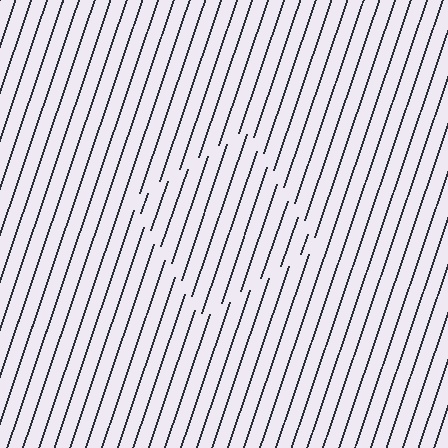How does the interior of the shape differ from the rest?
The interior of the shape contains the same grating, shifted by half a period — the contour is defined by the phase discontinuity where line-ends from the inner and outer gratings abut.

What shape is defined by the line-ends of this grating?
An illusory square. The interior of the shape contains the same grating, shifted by half a period — the contour is defined by the phase discontinuity where line-ends from the inner and outer gratings abut.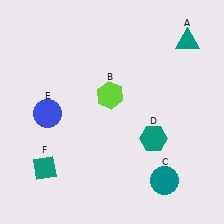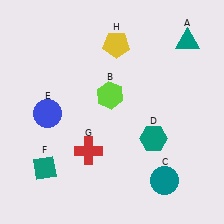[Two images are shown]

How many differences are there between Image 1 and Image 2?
There are 2 differences between the two images.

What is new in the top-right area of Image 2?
A yellow pentagon (H) was added in the top-right area of Image 2.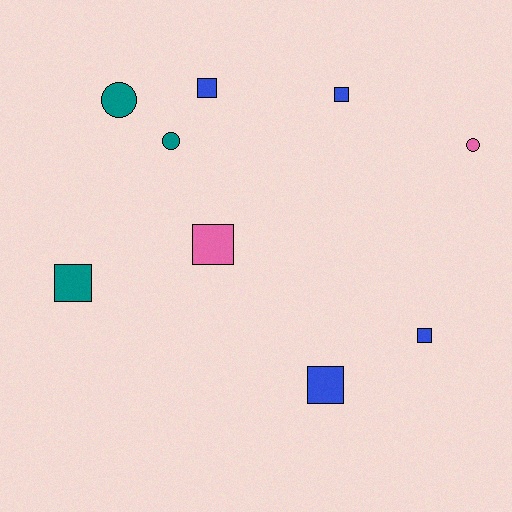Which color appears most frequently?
Blue, with 4 objects.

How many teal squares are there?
There is 1 teal square.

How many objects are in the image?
There are 9 objects.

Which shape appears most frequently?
Square, with 6 objects.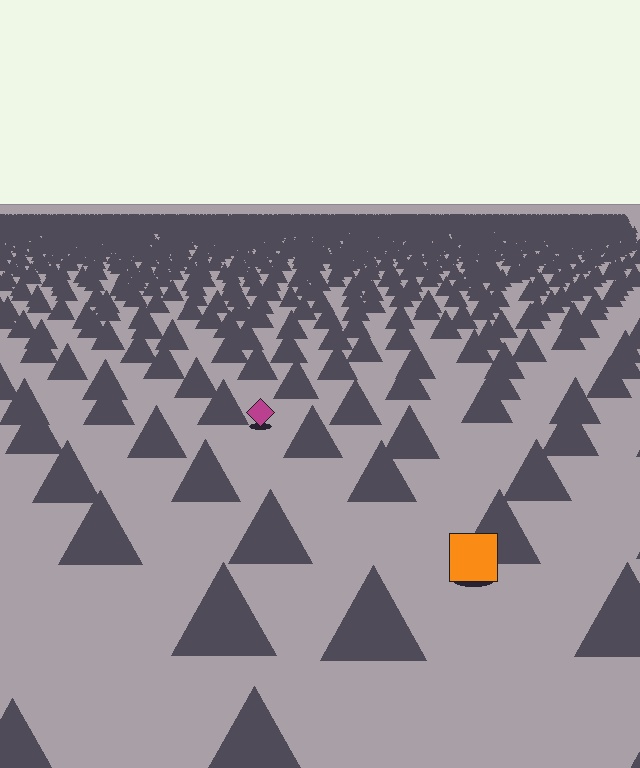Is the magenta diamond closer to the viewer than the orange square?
No. The orange square is closer — you can tell from the texture gradient: the ground texture is coarser near it.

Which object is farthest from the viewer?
The magenta diamond is farthest from the viewer. It appears smaller and the ground texture around it is denser.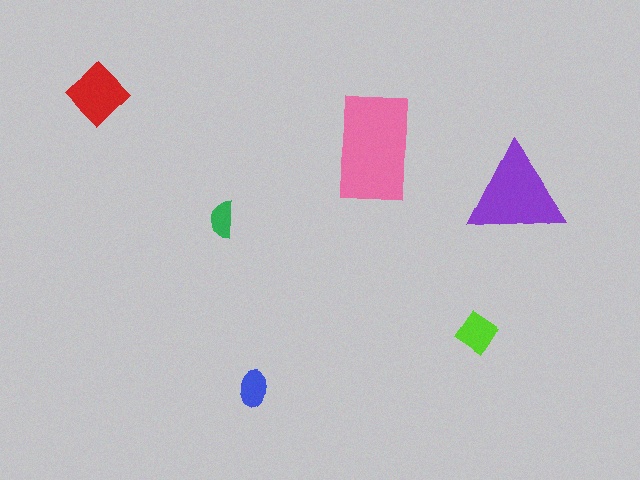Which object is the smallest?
The green semicircle.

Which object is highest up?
The red diamond is topmost.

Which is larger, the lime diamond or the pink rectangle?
The pink rectangle.